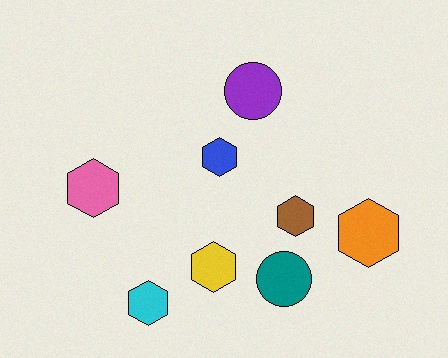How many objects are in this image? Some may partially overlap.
There are 8 objects.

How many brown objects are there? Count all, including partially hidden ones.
There is 1 brown object.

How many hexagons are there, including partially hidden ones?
There are 6 hexagons.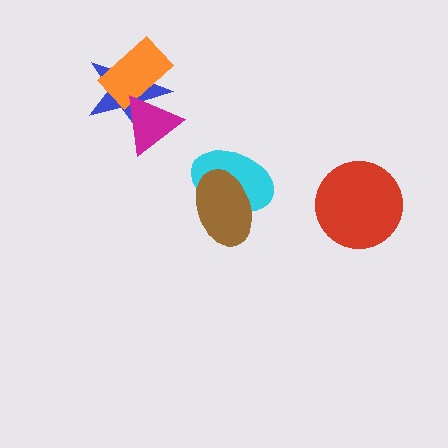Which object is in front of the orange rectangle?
The magenta triangle is in front of the orange rectangle.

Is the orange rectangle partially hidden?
Yes, it is partially covered by another shape.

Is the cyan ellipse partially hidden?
Yes, it is partially covered by another shape.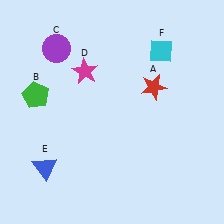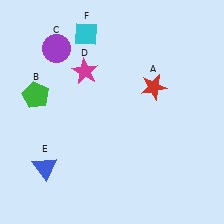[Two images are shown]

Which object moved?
The cyan diamond (F) moved left.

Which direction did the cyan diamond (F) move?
The cyan diamond (F) moved left.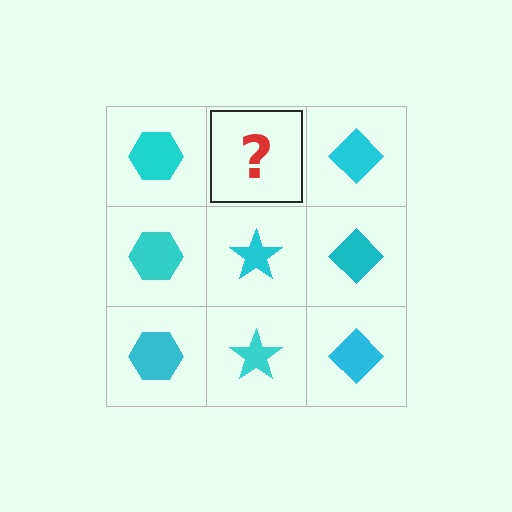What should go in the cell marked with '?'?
The missing cell should contain a cyan star.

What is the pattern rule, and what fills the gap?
The rule is that each column has a consistent shape. The gap should be filled with a cyan star.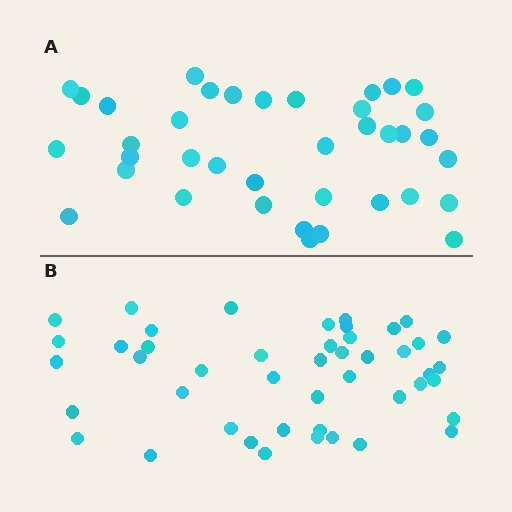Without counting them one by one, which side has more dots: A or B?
Region B (the bottom region) has more dots.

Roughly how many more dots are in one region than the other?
Region B has roughly 8 or so more dots than region A.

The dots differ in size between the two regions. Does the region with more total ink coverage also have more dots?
No. Region A has more total ink coverage because its dots are larger, but region B actually contains more individual dots. Total area can be misleading — the number of items is what matters here.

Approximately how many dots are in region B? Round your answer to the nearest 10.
About 50 dots. (The exact count is 46, which rounds to 50.)